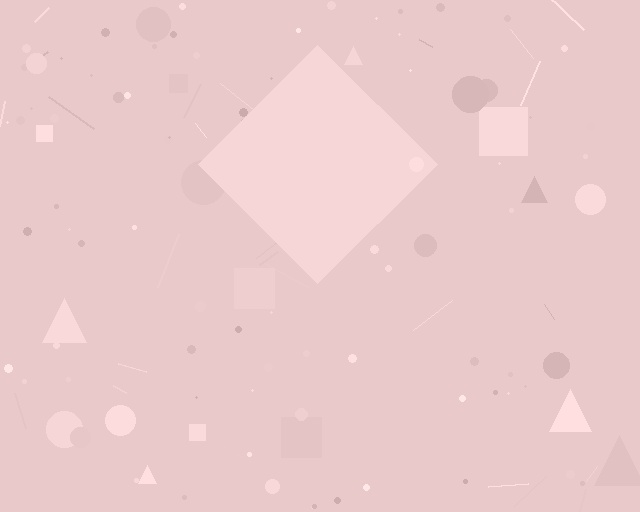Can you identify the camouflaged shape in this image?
The camouflaged shape is a diamond.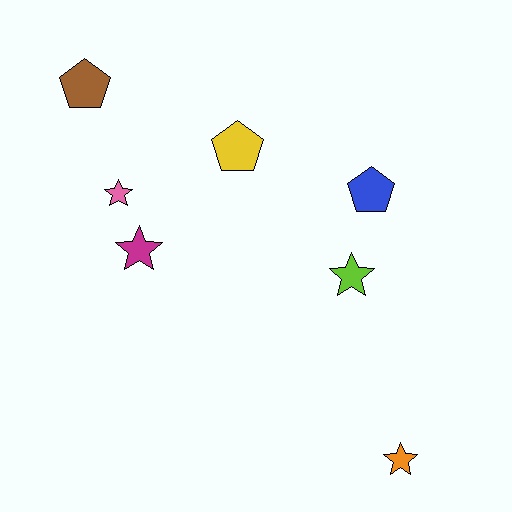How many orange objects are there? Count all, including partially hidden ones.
There is 1 orange object.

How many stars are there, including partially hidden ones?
There are 4 stars.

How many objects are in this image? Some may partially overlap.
There are 7 objects.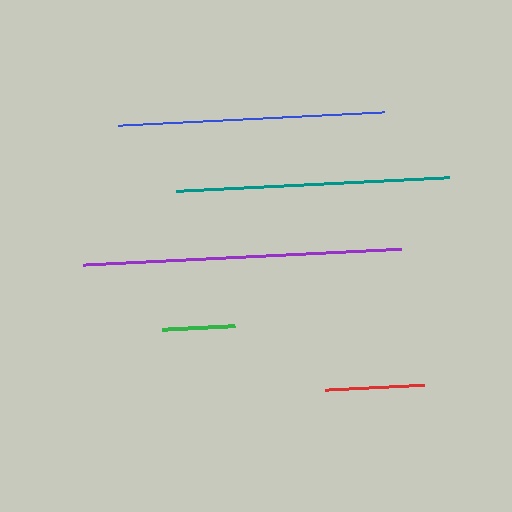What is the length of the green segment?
The green segment is approximately 74 pixels long.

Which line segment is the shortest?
The green line is the shortest at approximately 74 pixels.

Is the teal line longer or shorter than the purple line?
The purple line is longer than the teal line.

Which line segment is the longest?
The purple line is the longest at approximately 318 pixels.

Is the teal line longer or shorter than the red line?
The teal line is longer than the red line.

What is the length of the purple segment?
The purple segment is approximately 318 pixels long.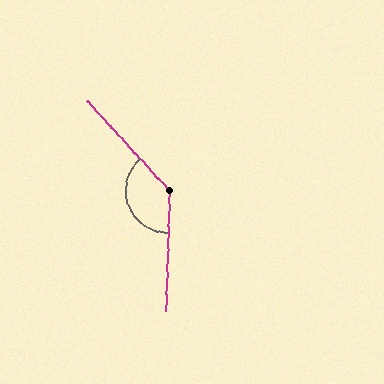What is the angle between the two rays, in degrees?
Approximately 136 degrees.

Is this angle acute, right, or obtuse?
It is obtuse.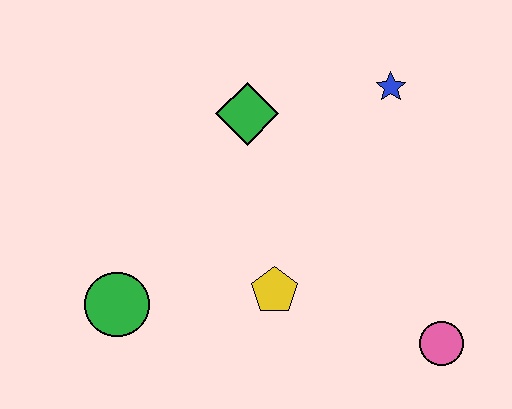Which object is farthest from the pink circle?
The green circle is farthest from the pink circle.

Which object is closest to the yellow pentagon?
The green circle is closest to the yellow pentagon.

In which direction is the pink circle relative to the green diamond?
The pink circle is below the green diamond.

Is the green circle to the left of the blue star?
Yes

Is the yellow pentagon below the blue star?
Yes